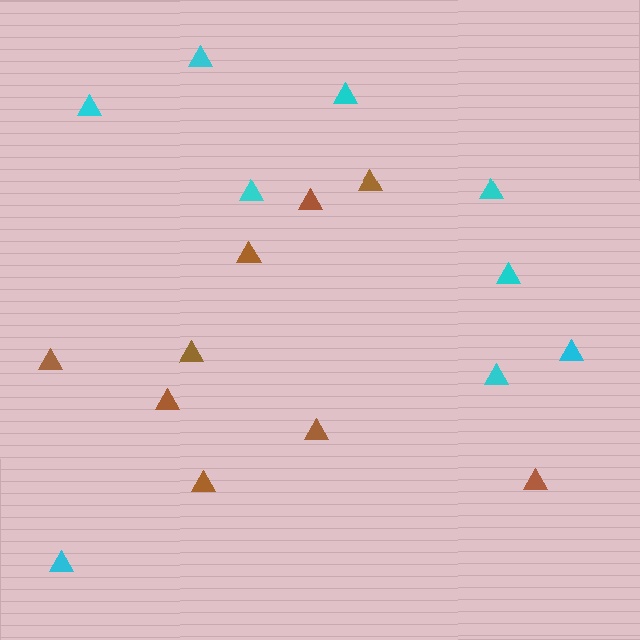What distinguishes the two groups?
There are 2 groups: one group of cyan triangles (9) and one group of brown triangles (9).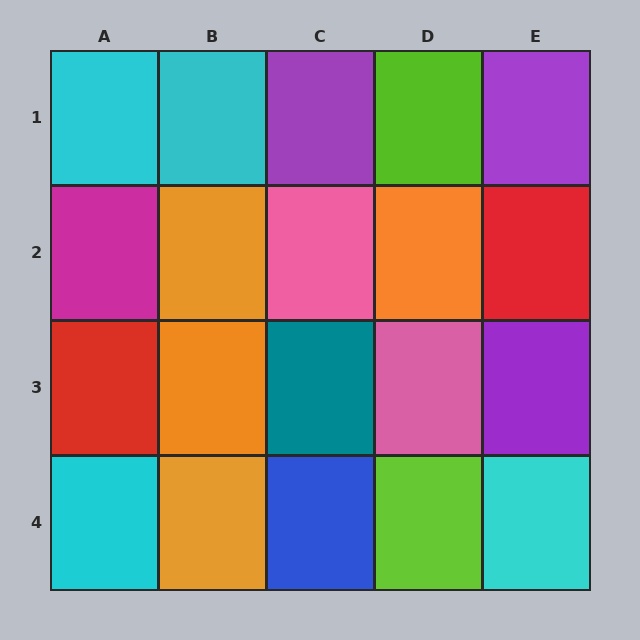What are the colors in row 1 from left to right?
Cyan, cyan, purple, lime, purple.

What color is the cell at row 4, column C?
Blue.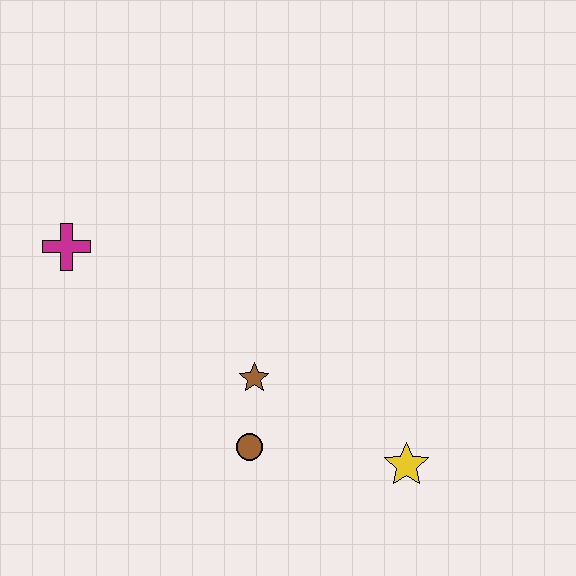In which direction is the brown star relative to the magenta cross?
The brown star is to the right of the magenta cross.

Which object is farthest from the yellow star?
The magenta cross is farthest from the yellow star.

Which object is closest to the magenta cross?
The brown star is closest to the magenta cross.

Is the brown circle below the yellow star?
No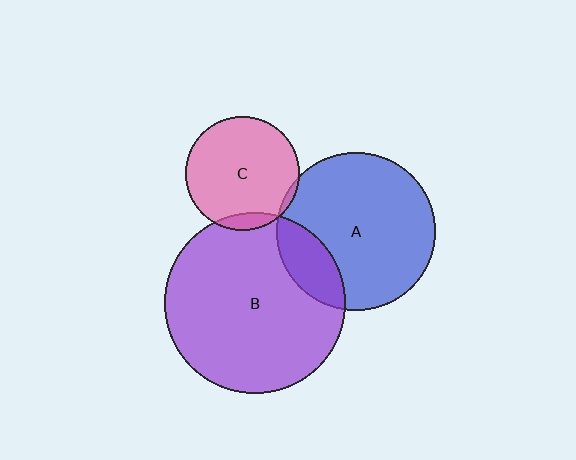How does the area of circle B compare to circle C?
Approximately 2.5 times.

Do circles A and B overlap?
Yes.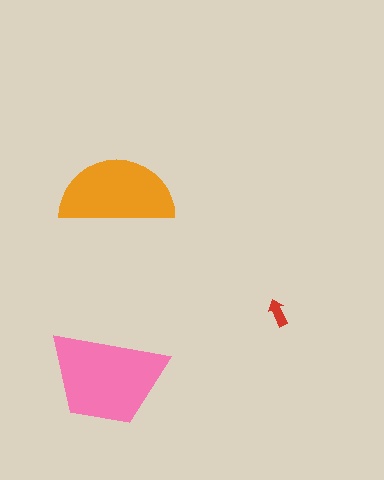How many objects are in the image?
There are 3 objects in the image.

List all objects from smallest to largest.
The red arrow, the orange semicircle, the pink trapezoid.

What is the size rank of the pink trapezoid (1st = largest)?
1st.